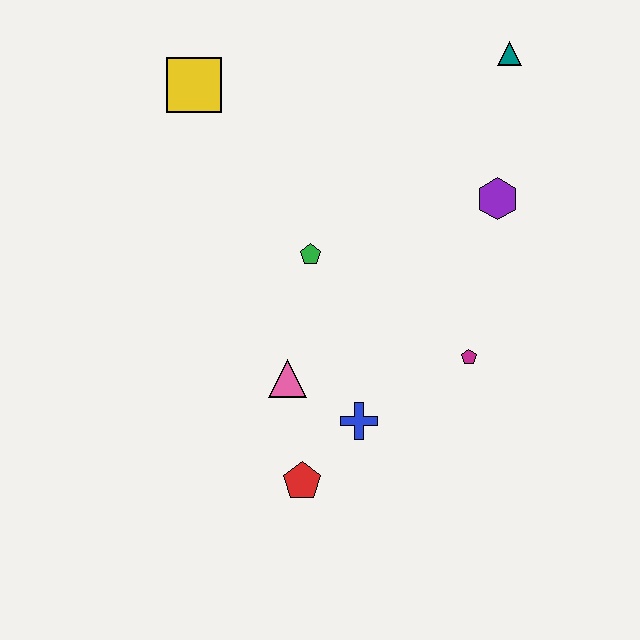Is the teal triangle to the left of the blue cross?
No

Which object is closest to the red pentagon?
The blue cross is closest to the red pentagon.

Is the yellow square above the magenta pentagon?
Yes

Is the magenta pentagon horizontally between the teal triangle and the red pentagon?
Yes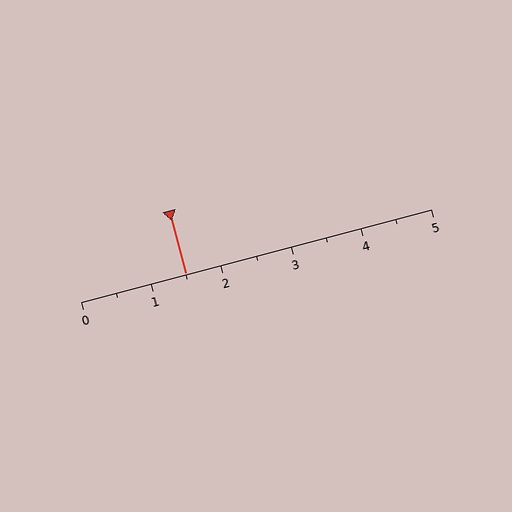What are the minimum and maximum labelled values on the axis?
The axis runs from 0 to 5.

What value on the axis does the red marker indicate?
The marker indicates approximately 1.5.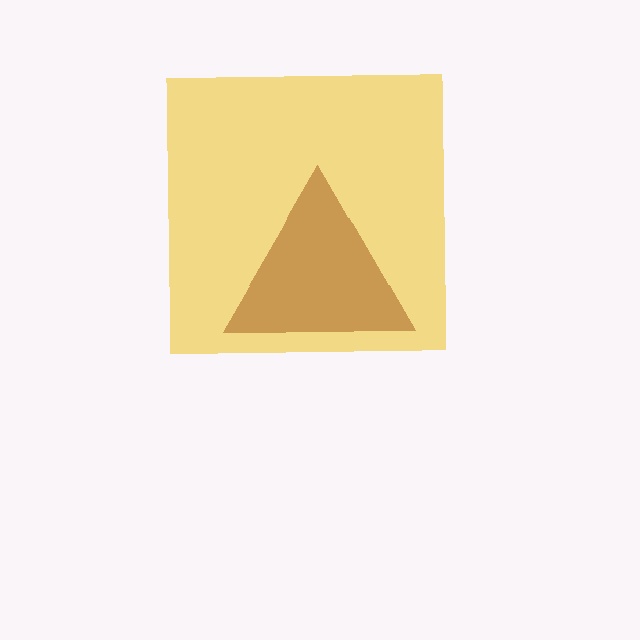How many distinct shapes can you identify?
There are 2 distinct shapes: a yellow square, a brown triangle.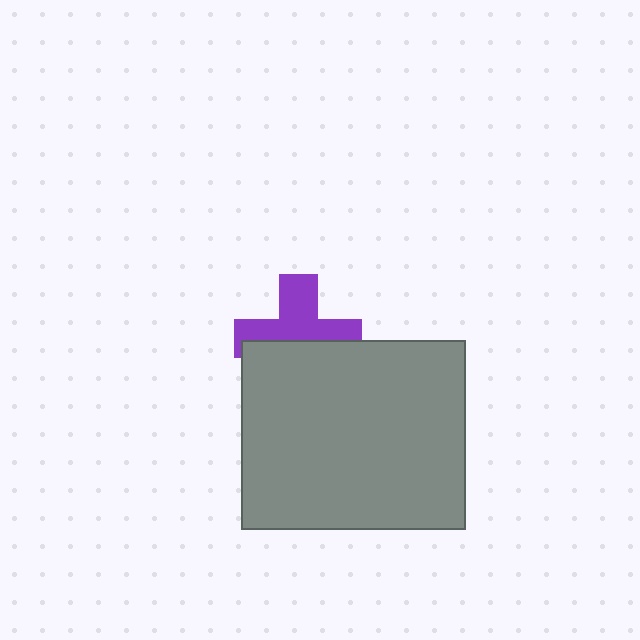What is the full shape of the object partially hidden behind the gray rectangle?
The partially hidden object is a purple cross.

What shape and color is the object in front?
The object in front is a gray rectangle.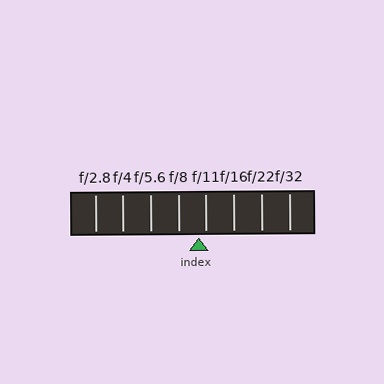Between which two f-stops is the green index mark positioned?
The index mark is between f/8 and f/11.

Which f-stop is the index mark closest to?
The index mark is closest to f/11.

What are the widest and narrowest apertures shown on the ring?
The widest aperture shown is f/2.8 and the narrowest is f/32.